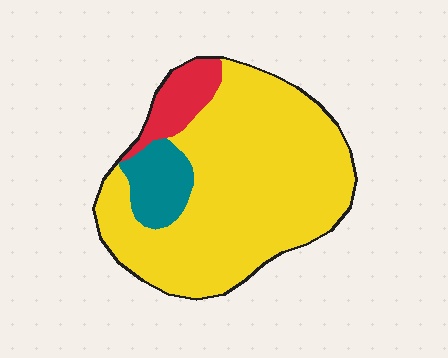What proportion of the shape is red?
Red takes up less than a quarter of the shape.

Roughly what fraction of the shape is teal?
Teal takes up about one tenth (1/10) of the shape.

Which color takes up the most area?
Yellow, at roughly 80%.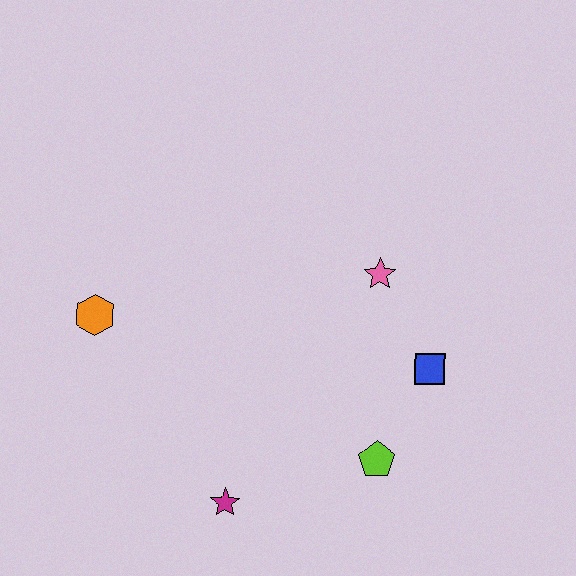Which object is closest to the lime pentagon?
The blue square is closest to the lime pentagon.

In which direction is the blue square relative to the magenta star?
The blue square is to the right of the magenta star.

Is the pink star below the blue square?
No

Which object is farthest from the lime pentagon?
The orange hexagon is farthest from the lime pentagon.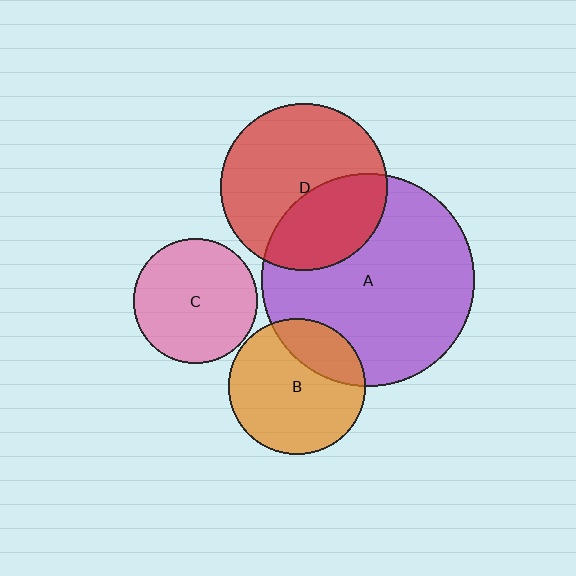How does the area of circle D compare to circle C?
Approximately 1.8 times.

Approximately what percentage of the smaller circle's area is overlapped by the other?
Approximately 25%.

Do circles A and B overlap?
Yes.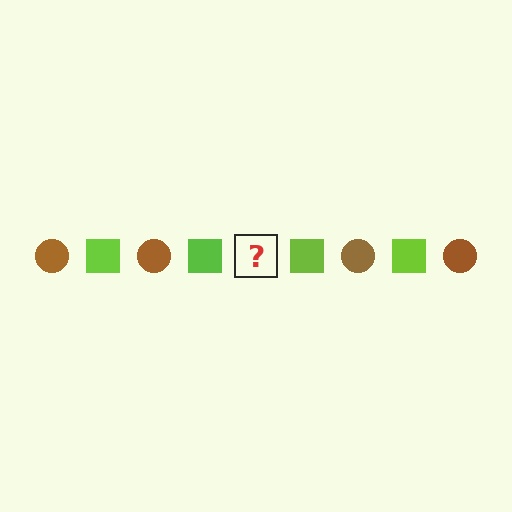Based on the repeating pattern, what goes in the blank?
The blank should be a brown circle.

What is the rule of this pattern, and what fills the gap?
The rule is that the pattern alternates between brown circle and lime square. The gap should be filled with a brown circle.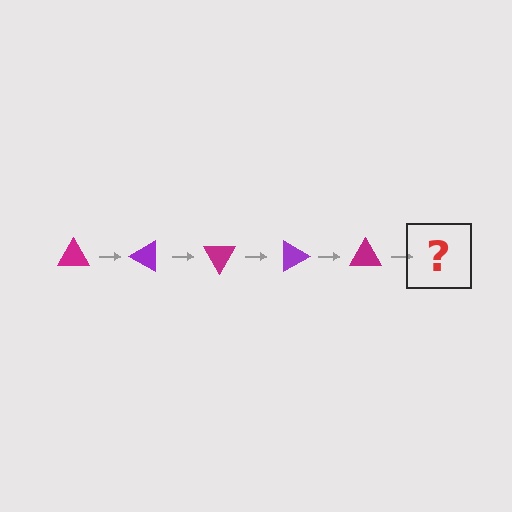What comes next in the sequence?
The next element should be a purple triangle, rotated 150 degrees from the start.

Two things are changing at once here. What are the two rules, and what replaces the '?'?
The two rules are that it rotates 30 degrees each step and the color cycles through magenta and purple. The '?' should be a purple triangle, rotated 150 degrees from the start.